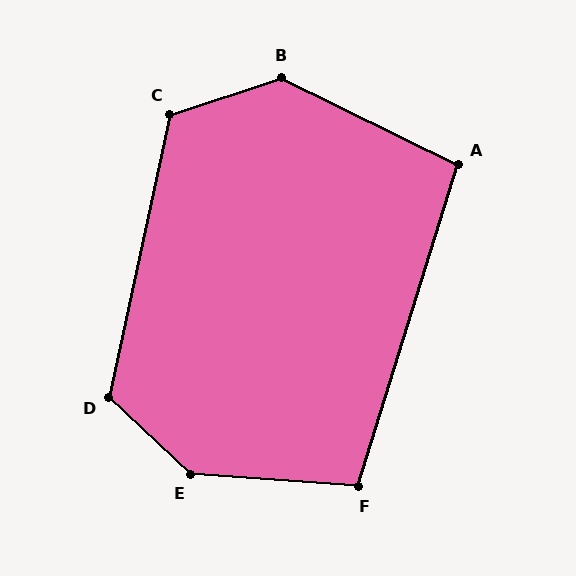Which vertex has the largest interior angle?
E, at approximately 141 degrees.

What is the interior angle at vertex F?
Approximately 103 degrees (obtuse).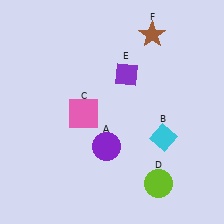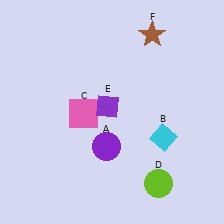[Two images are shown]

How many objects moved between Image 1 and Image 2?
1 object moved between the two images.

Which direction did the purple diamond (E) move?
The purple diamond (E) moved down.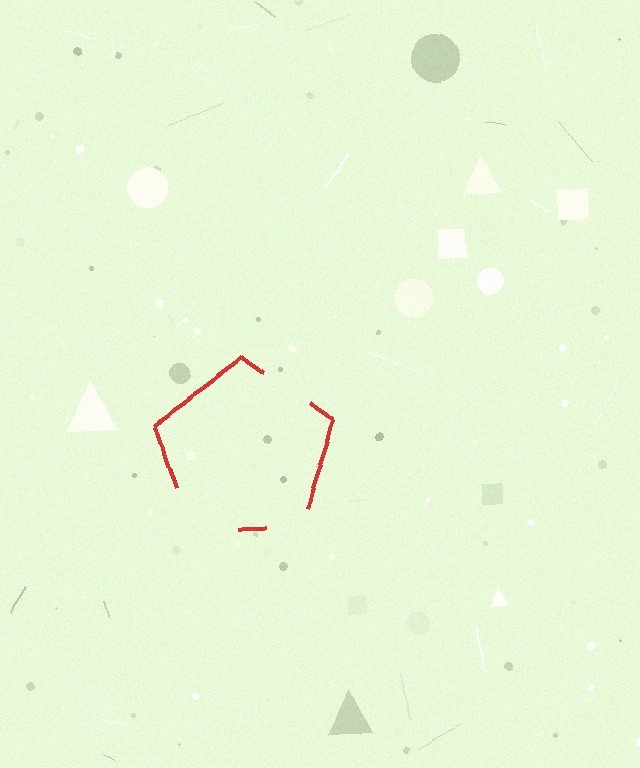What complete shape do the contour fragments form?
The contour fragments form a pentagon.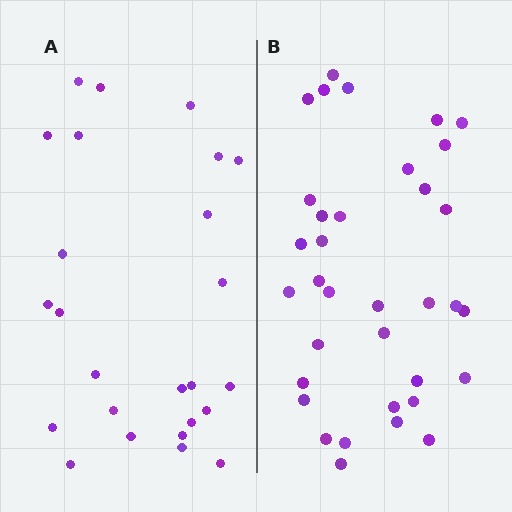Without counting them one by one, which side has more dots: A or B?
Region B (the right region) has more dots.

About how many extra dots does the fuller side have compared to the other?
Region B has roughly 10 or so more dots than region A.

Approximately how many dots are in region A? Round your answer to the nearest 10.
About 20 dots. (The exact count is 25, which rounds to 20.)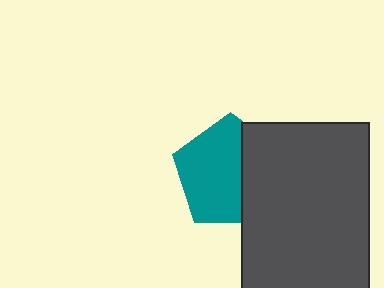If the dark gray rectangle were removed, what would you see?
You would see the complete teal pentagon.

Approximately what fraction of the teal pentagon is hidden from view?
Roughly 37% of the teal pentagon is hidden behind the dark gray rectangle.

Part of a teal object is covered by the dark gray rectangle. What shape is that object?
It is a pentagon.